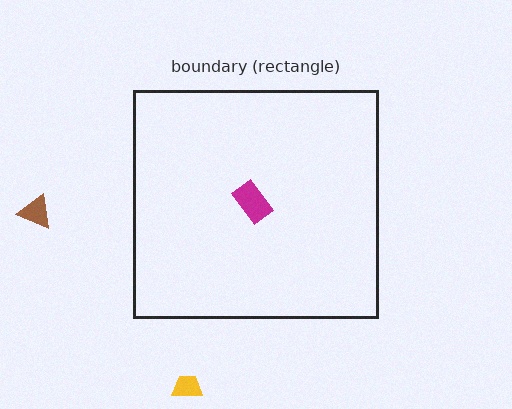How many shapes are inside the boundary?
1 inside, 2 outside.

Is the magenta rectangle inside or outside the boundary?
Inside.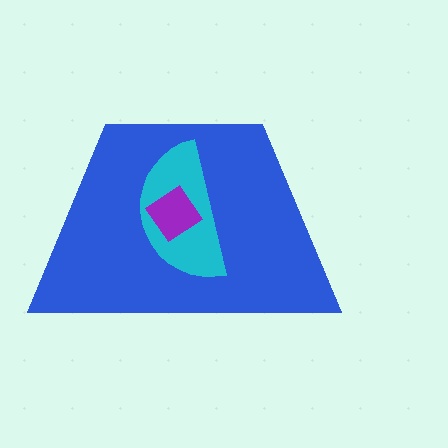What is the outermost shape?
The blue trapezoid.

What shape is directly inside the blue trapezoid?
The cyan semicircle.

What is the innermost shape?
The purple diamond.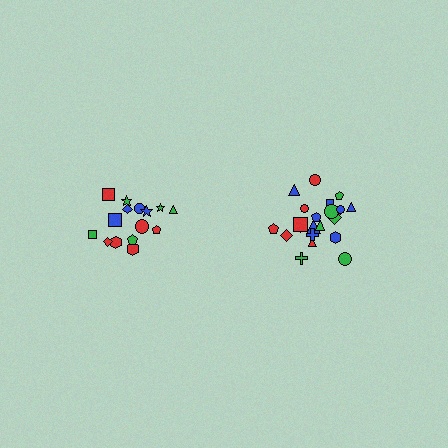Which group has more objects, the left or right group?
The right group.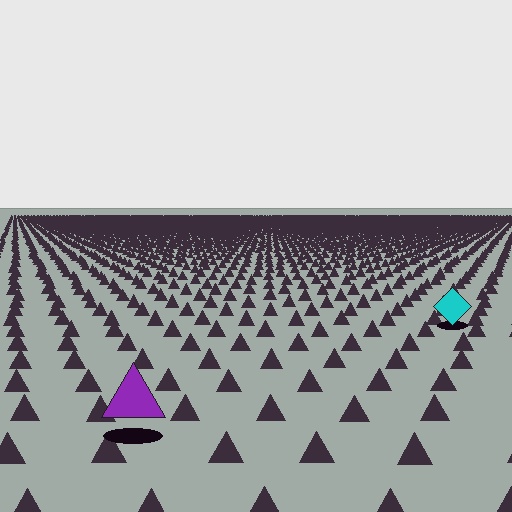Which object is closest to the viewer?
The purple triangle is closest. The texture marks near it are larger and more spread out.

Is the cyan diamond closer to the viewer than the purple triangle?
No. The purple triangle is closer — you can tell from the texture gradient: the ground texture is coarser near it.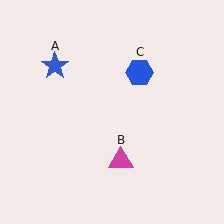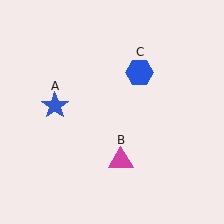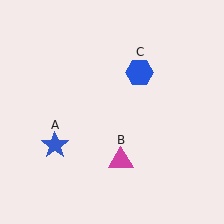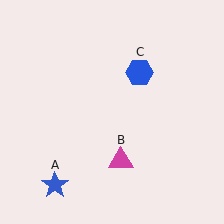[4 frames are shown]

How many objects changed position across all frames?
1 object changed position: blue star (object A).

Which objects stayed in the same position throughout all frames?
Magenta triangle (object B) and blue hexagon (object C) remained stationary.